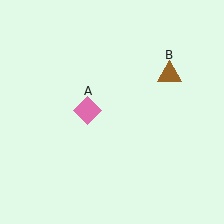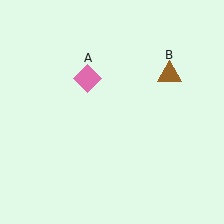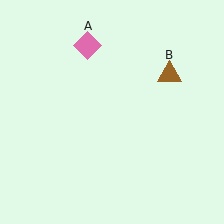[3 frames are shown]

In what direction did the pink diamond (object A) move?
The pink diamond (object A) moved up.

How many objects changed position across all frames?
1 object changed position: pink diamond (object A).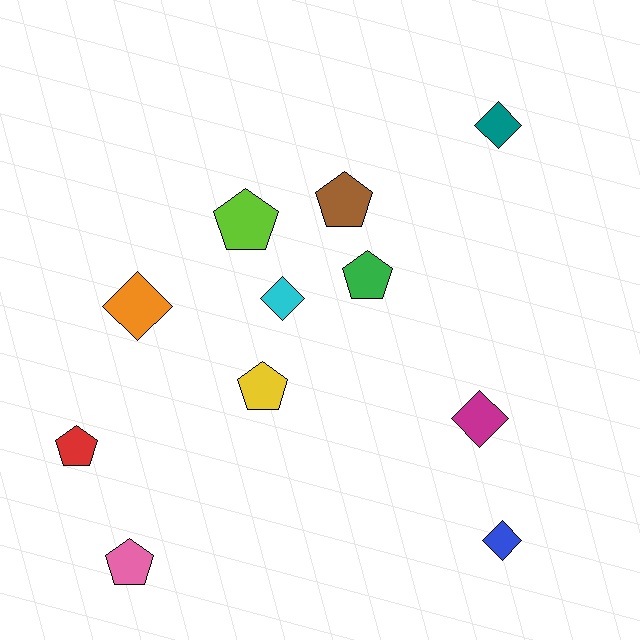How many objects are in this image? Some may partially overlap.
There are 11 objects.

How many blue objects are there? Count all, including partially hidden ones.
There is 1 blue object.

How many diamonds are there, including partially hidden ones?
There are 5 diamonds.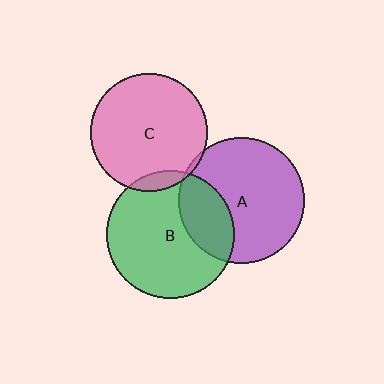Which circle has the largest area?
Circle B (green).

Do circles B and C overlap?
Yes.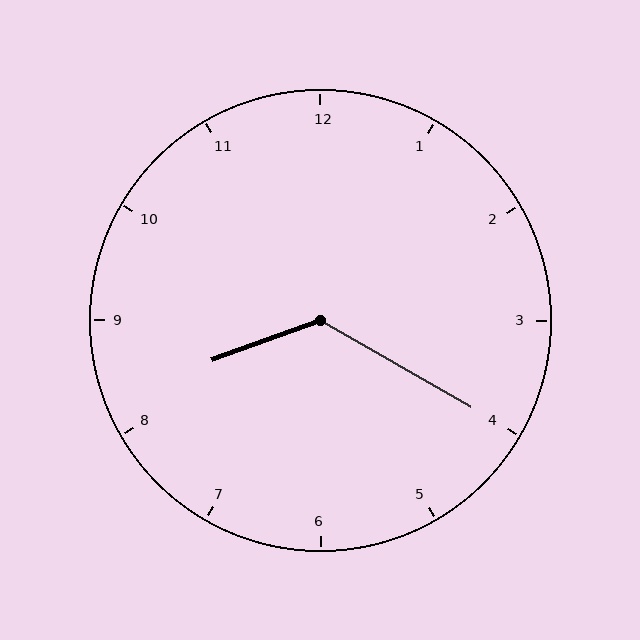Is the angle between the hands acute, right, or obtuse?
It is obtuse.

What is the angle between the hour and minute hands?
Approximately 130 degrees.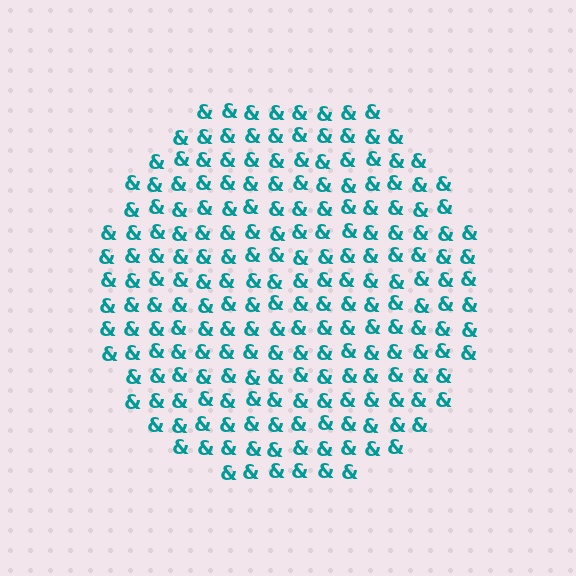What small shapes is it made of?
It is made of small ampersands.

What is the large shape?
The large shape is a circle.